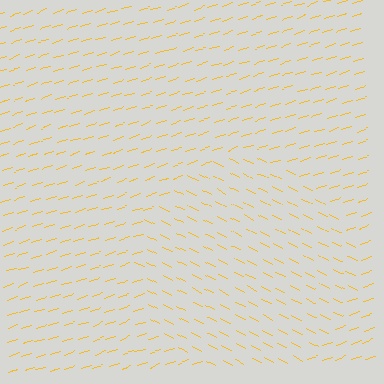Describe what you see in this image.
The image is filled with small yellow line segments. A circle region in the image has lines oriented differently from the surrounding lines, creating a visible texture boundary.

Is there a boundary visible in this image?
Yes, there is a texture boundary formed by a change in line orientation.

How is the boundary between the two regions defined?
The boundary is defined purely by a change in line orientation (approximately 45 degrees difference). All lines are the same color and thickness.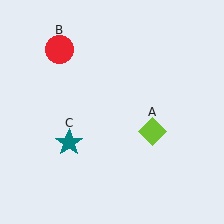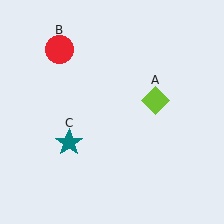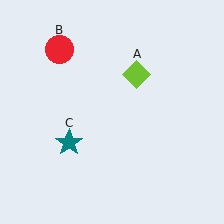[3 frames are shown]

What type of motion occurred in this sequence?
The lime diamond (object A) rotated counterclockwise around the center of the scene.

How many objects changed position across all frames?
1 object changed position: lime diamond (object A).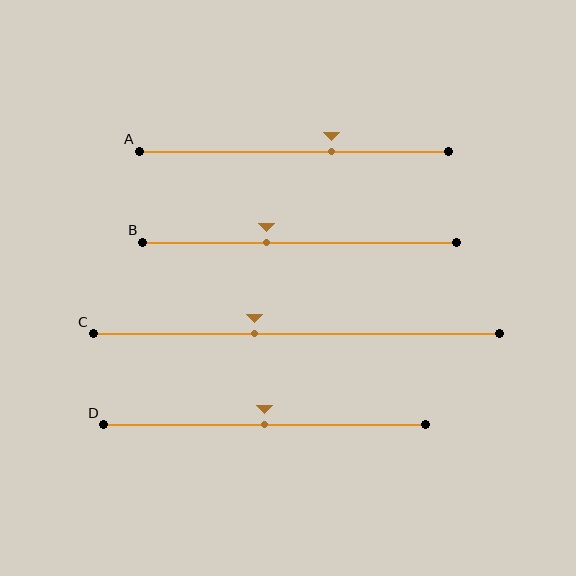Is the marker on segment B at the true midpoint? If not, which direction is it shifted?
No, the marker on segment B is shifted to the left by about 11% of the segment length.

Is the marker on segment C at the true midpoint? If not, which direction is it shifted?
No, the marker on segment C is shifted to the left by about 10% of the segment length.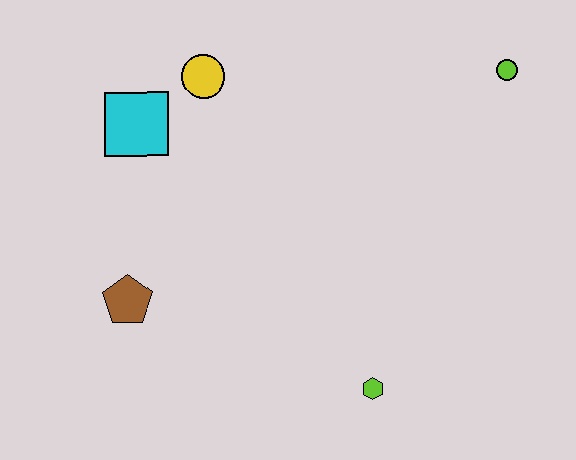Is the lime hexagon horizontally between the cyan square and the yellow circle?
No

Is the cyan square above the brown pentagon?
Yes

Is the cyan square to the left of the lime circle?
Yes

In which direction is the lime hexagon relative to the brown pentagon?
The lime hexagon is to the right of the brown pentagon.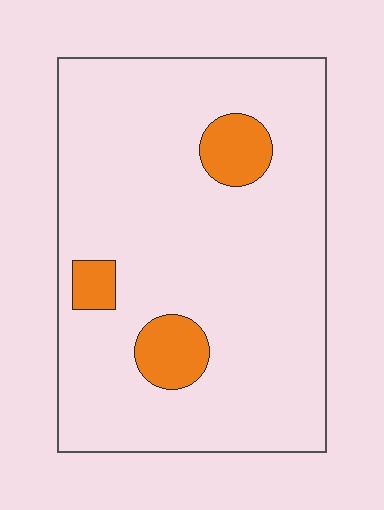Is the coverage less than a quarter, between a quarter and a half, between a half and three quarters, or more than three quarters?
Less than a quarter.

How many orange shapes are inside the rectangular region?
3.